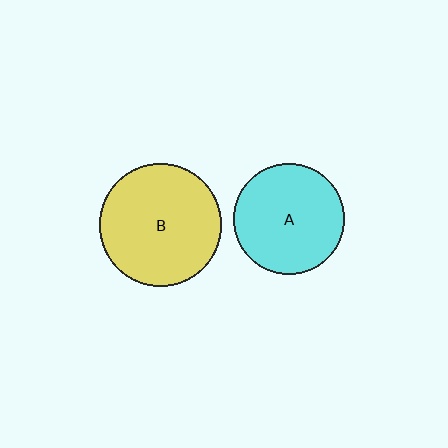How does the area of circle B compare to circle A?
Approximately 1.2 times.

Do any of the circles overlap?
No, none of the circles overlap.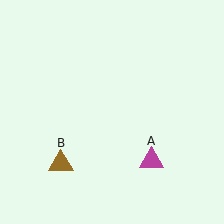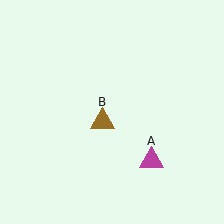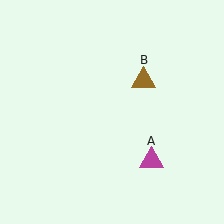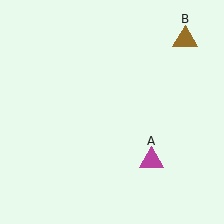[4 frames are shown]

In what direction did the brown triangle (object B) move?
The brown triangle (object B) moved up and to the right.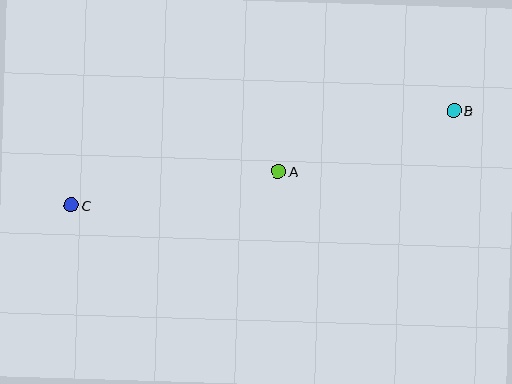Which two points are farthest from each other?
Points B and C are farthest from each other.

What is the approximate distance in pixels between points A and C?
The distance between A and C is approximately 210 pixels.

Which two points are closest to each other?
Points A and B are closest to each other.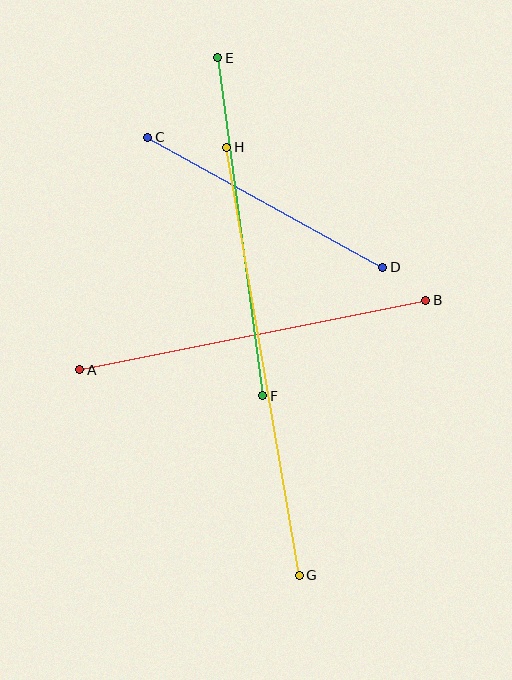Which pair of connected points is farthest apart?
Points G and H are farthest apart.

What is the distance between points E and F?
The distance is approximately 341 pixels.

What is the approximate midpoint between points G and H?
The midpoint is at approximately (263, 361) pixels.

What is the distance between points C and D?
The distance is approximately 268 pixels.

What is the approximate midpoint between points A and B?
The midpoint is at approximately (253, 335) pixels.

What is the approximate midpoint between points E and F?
The midpoint is at approximately (240, 227) pixels.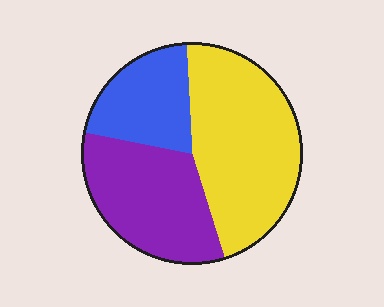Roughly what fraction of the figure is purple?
Purple covers roughly 35% of the figure.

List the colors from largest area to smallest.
From largest to smallest: yellow, purple, blue.